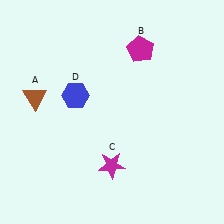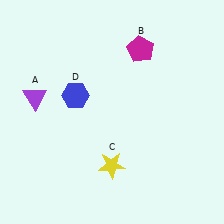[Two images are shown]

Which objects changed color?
A changed from brown to purple. C changed from magenta to yellow.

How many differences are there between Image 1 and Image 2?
There are 2 differences between the two images.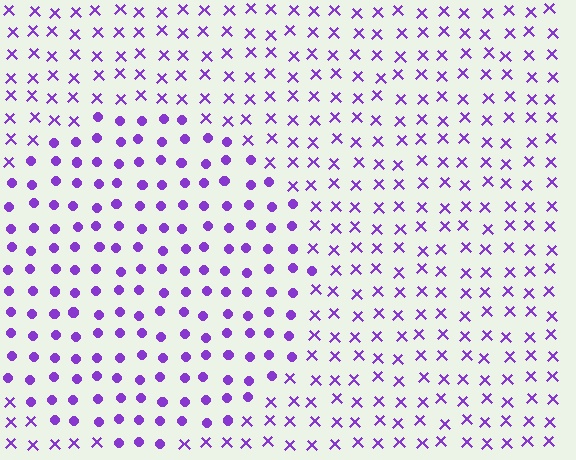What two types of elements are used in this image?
The image uses circles inside the circle region and X marks outside it.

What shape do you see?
I see a circle.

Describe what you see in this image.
The image is filled with small purple elements arranged in a uniform grid. A circle-shaped region contains circles, while the surrounding area contains X marks. The boundary is defined purely by the change in element shape.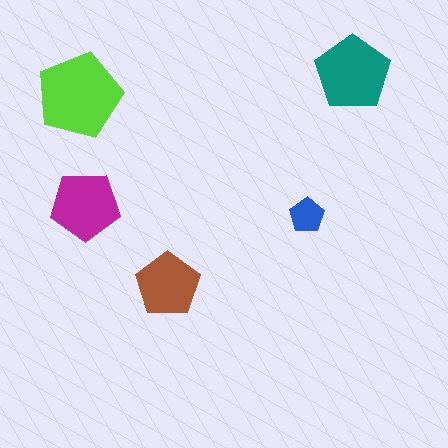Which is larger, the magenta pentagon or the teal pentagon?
The teal one.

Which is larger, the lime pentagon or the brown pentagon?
The lime one.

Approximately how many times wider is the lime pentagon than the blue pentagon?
About 2.5 times wider.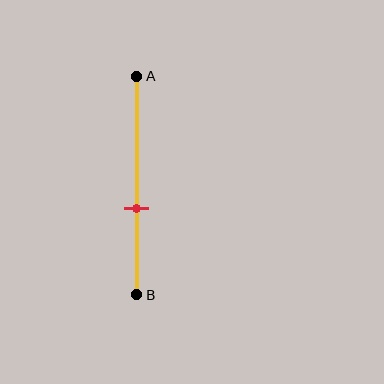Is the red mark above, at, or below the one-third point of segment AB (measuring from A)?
The red mark is below the one-third point of segment AB.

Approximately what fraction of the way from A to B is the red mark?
The red mark is approximately 60% of the way from A to B.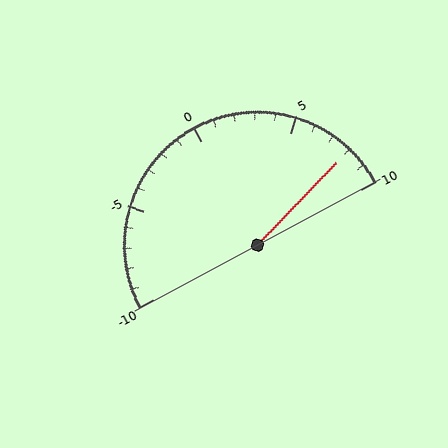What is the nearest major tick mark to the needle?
The nearest major tick mark is 10.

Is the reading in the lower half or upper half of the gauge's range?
The reading is in the upper half of the range (-10 to 10).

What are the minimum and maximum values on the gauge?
The gauge ranges from -10 to 10.